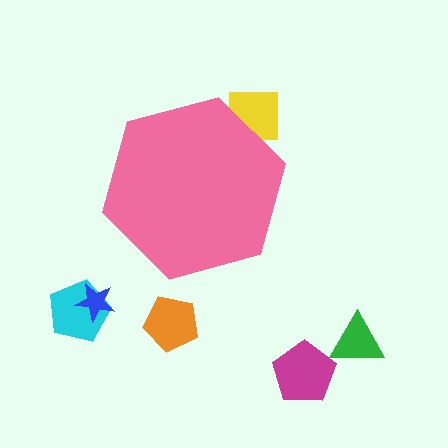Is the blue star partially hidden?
No, the blue star is fully visible.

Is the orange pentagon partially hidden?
No, the orange pentagon is fully visible.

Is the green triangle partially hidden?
No, the green triangle is fully visible.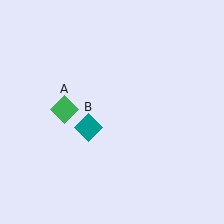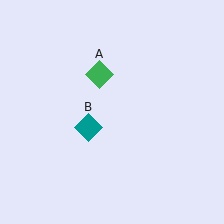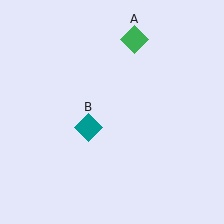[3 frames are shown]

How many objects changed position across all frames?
1 object changed position: green diamond (object A).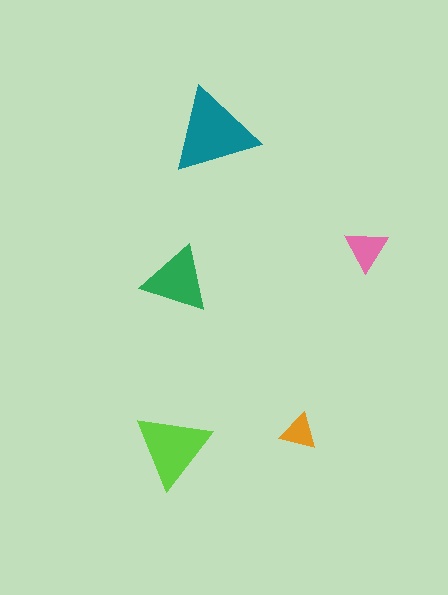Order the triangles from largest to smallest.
the teal one, the lime one, the green one, the pink one, the orange one.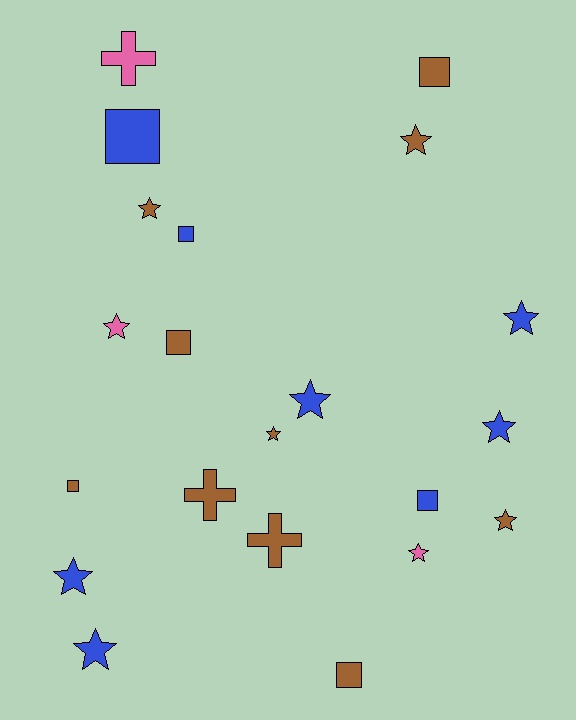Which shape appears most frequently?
Star, with 11 objects.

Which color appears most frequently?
Brown, with 10 objects.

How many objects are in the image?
There are 21 objects.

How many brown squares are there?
There are 4 brown squares.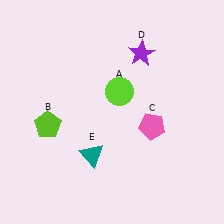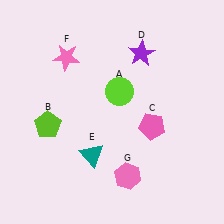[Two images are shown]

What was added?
A pink star (F), a pink hexagon (G) were added in Image 2.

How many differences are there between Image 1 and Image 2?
There are 2 differences between the two images.